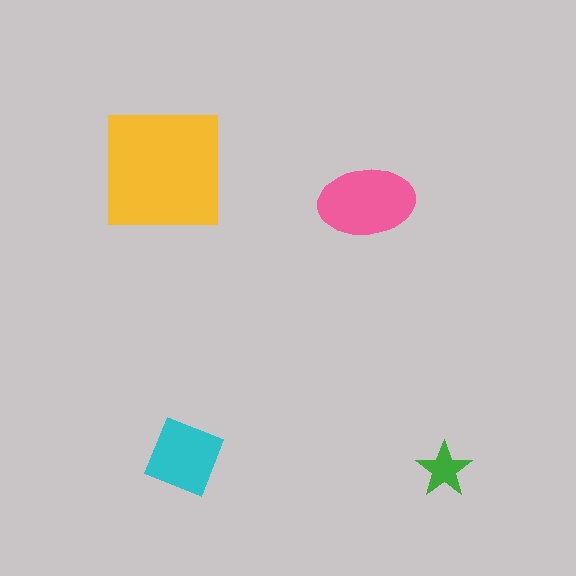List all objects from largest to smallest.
The yellow square, the pink ellipse, the cyan diamond, the green star.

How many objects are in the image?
There are 4 objects in the image.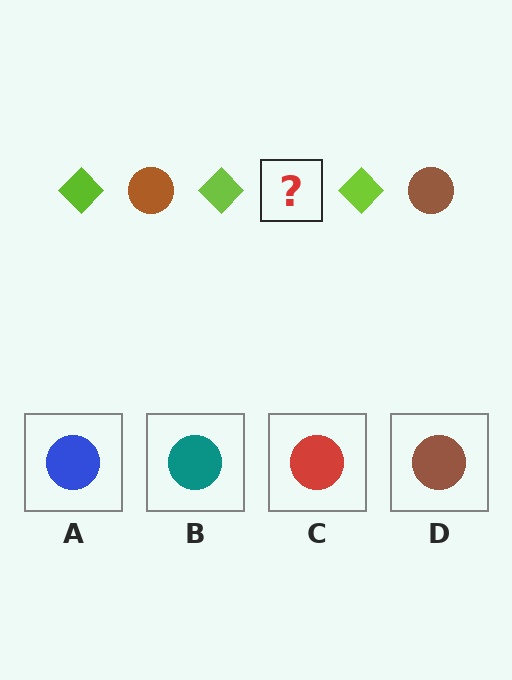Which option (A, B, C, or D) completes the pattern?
D.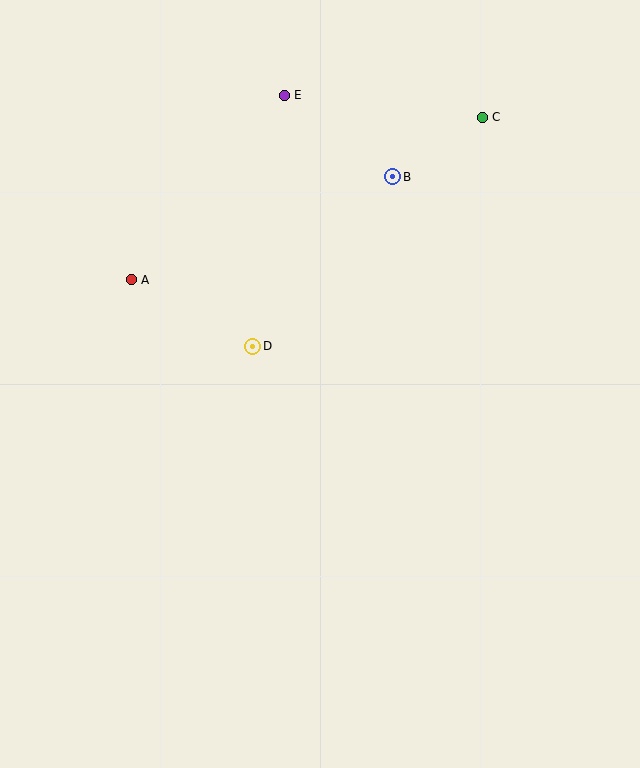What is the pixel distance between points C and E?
The distance between C and E is 199 pixels.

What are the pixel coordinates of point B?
Point B is at (393, 177).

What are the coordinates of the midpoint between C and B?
The midpoint between C and B is at (437, 147).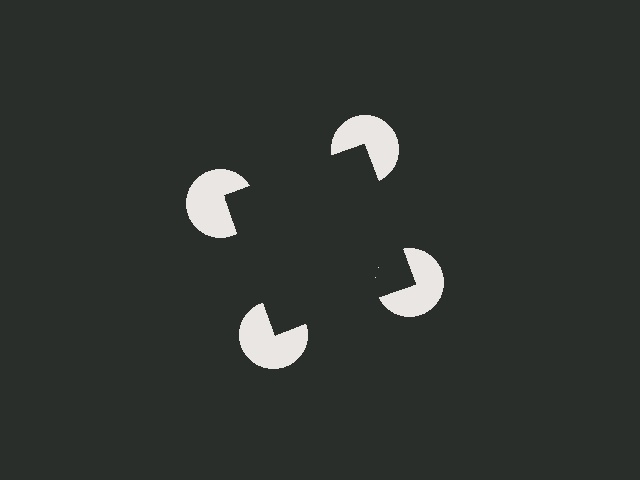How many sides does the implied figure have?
4 sides.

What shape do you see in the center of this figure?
An illusory square — its edges are inferred from the aligned wedge cuts in the pac-man discs, not physically drawn.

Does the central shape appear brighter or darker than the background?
It typically appears slightly darker than the background, even though no actual brightness change is drawn.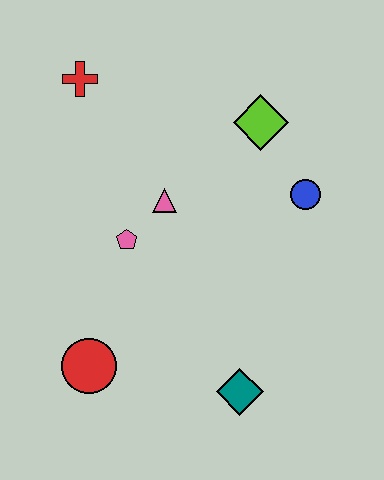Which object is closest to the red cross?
The pink triangle is closest to the red cross.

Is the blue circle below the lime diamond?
Yes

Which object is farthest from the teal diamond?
The red cross is farthest from the teal diamond.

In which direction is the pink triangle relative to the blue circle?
The pink triangle is to the left of the blue circle.